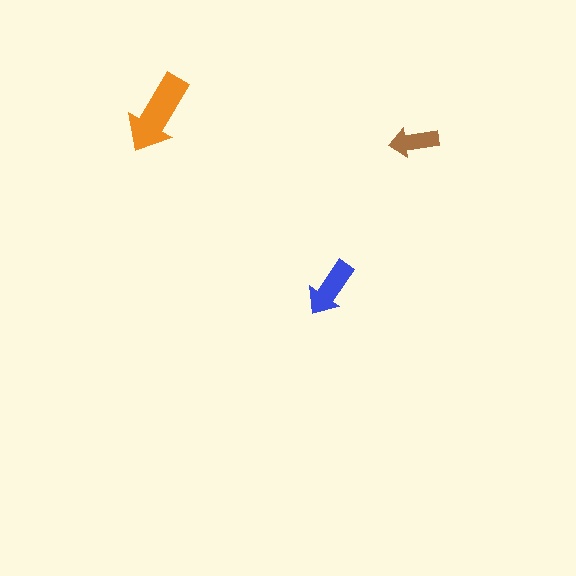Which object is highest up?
The orange arrow is topmost.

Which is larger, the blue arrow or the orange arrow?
The orange one.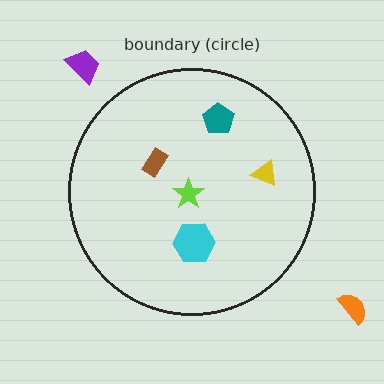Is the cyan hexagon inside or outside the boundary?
Inside.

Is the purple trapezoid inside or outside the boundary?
Outside.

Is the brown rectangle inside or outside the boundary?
Inside.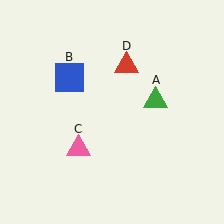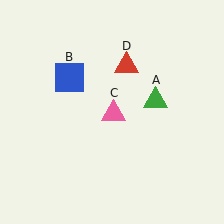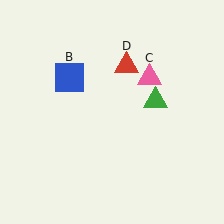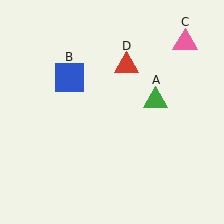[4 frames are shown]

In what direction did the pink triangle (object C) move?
The pink triangle (object C) moved up and to the right.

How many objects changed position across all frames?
1 object changed position: pink triangle (object C).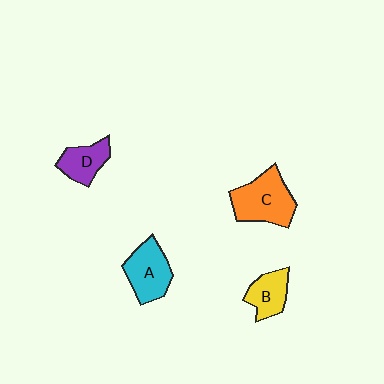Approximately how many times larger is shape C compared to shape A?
Approximately 1.2 times.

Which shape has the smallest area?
Shape B (yellow).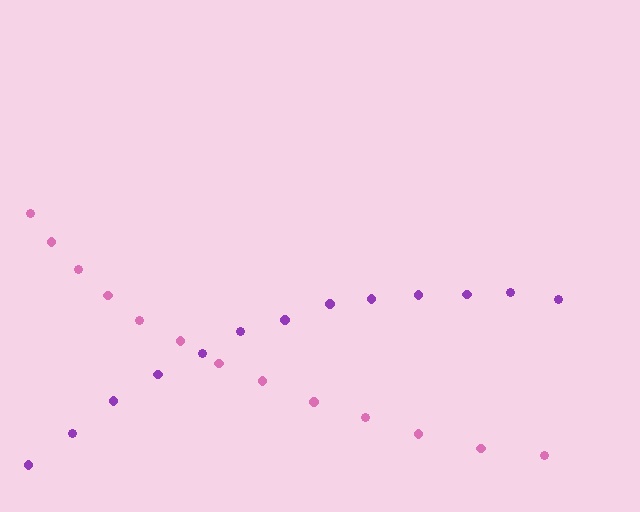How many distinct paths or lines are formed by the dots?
There are 2 distinct paths.